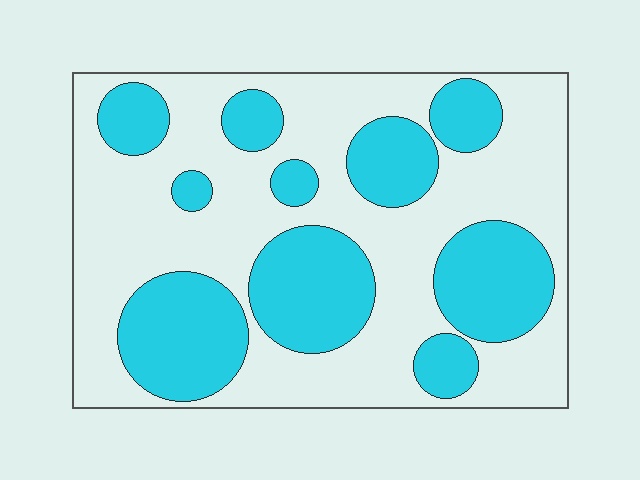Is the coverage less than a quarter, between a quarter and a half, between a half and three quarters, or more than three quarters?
Between a quarter and a half.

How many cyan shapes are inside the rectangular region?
10.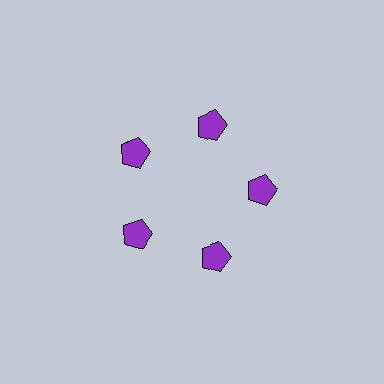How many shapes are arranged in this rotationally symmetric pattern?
There are 5 shapes, arranged in 5 groups of 1.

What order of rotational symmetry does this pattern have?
This pattern has 5-fold rotational symmetry.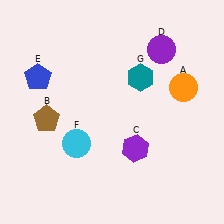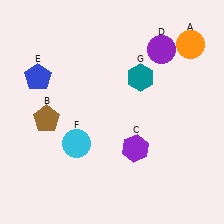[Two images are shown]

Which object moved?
The orange circle (A) moved up.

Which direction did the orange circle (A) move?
The orange circle (A) moved up.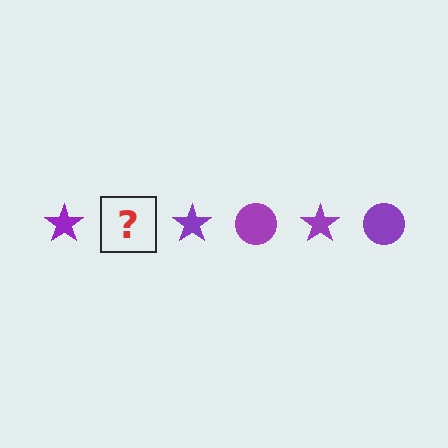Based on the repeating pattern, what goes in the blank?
The blank should be a purple circle.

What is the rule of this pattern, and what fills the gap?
The rule is that the pattern cycles through star, circle shapes in purple. The gap should be filled with a purple circle.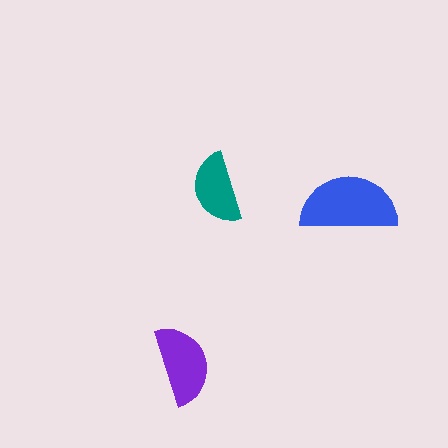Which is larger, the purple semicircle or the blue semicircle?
The blue one.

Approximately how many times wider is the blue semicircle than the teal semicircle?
About 1.5 times wider.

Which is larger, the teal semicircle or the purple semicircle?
The purple one.